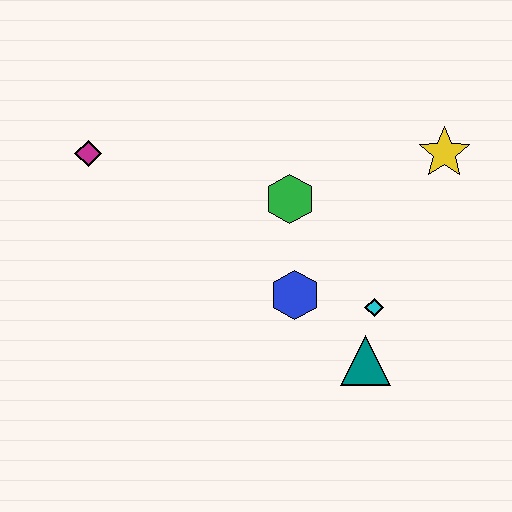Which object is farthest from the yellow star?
The magenta diamond is farthest from the yellow star.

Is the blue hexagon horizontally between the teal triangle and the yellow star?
No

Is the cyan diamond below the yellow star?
Yes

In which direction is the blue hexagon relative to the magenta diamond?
The blue hexagon is to the right of the magenta diamond.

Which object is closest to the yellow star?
The green hexagon is closest to the yellow star.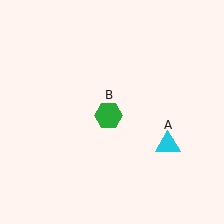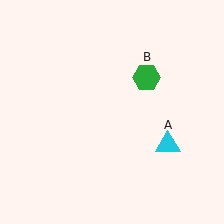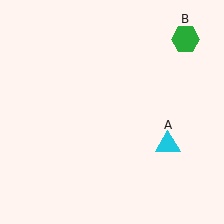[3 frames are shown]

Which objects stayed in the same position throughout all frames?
Cyan triangle (object A) remained stationary.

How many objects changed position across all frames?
1 object changed position: green hexagon (object B).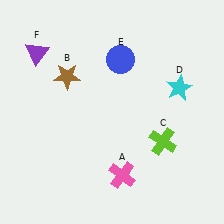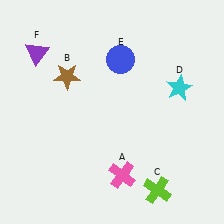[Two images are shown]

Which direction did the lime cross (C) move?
The lime cross (C) moved down.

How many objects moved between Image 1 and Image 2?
1 object moved between the two images.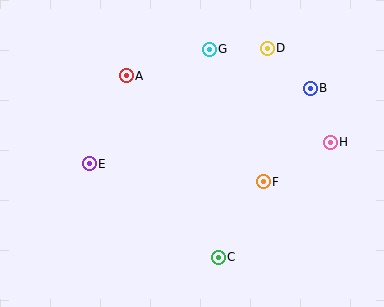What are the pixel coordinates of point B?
Point B is at (310, 88).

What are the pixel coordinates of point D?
Point D is at (267, 48).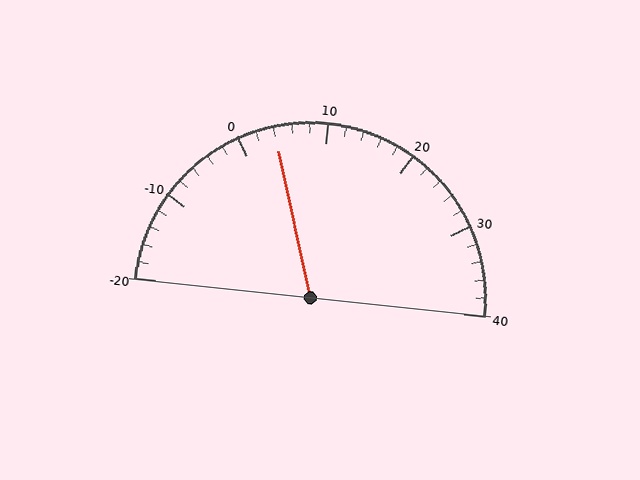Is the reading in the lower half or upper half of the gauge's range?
The reading is in the lower half of the range (-20 to 40).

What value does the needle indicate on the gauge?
The needle indicates approximately 4.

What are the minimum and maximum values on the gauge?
The gauge ranges from -20 to 40.